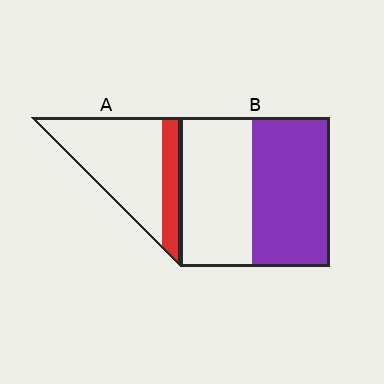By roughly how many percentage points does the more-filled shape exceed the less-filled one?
By roughly 30 percentage points (B over A).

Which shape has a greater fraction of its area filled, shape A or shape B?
Shape B.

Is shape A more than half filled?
No.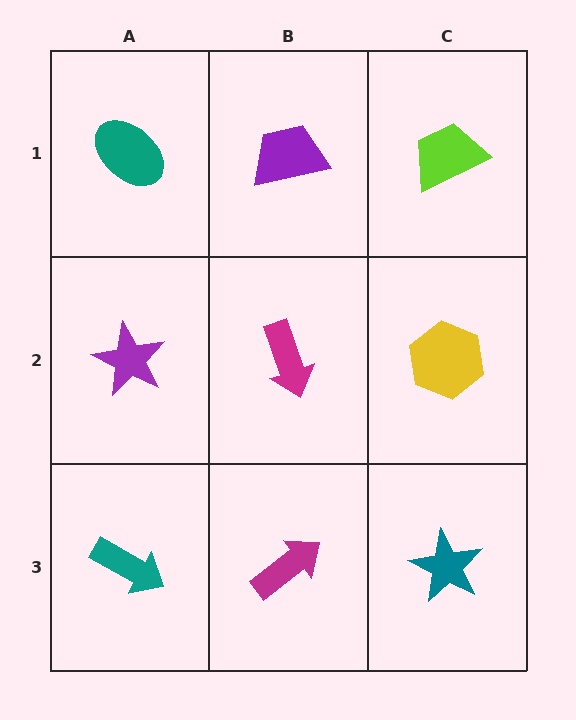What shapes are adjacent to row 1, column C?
A yellow hexagon (row 2, column C), a purple trapezoid (row 1, column B).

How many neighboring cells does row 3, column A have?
2.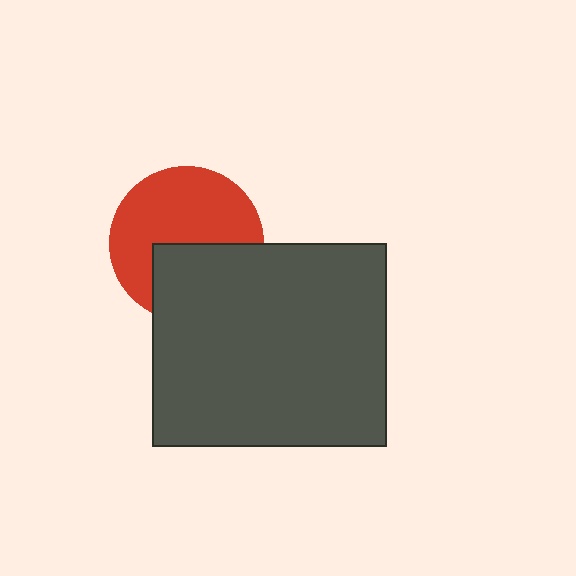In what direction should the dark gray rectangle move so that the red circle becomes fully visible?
The dark gray rectangle should move down. That is the shortest direction to clear the overlap and leave the red circle fully visible.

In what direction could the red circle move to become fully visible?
The red circle could move up. That would shift it out from behind the dark gray rectangle entirely.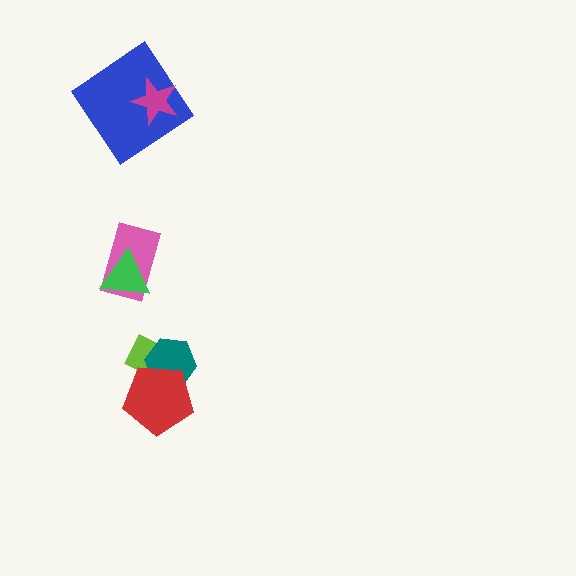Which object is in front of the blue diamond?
The magenta star is in front of the blue diamond.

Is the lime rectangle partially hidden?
Yes, it is partially covered by another shape.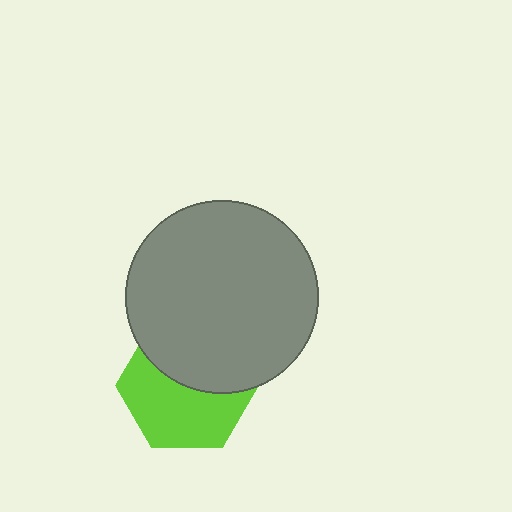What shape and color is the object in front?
The object in front is a gray circle.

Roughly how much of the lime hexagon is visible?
About half of it is visible (roughly 56%).